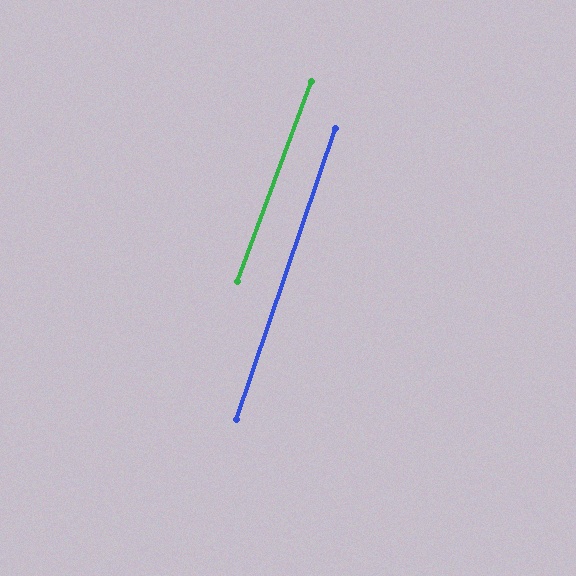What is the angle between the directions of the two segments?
Approximately 1 degree.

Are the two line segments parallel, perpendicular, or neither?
Parallel — their directions differ by only 1.4°.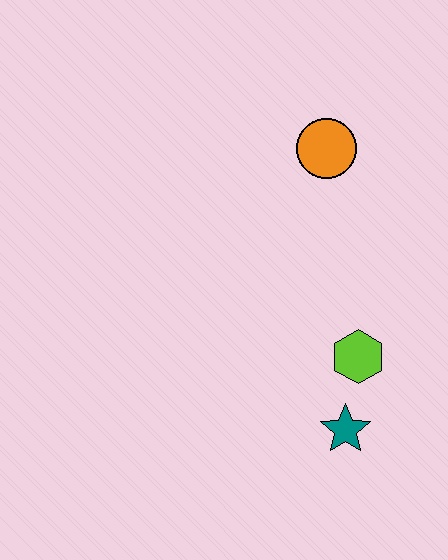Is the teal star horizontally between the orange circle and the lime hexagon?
Yes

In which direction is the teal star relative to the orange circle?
The teal star is below the orange circle.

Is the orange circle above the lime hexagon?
Yes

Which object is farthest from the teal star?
The orange circle is farthest from the teal star.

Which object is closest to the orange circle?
The lime hexagon is closest to the orange circle.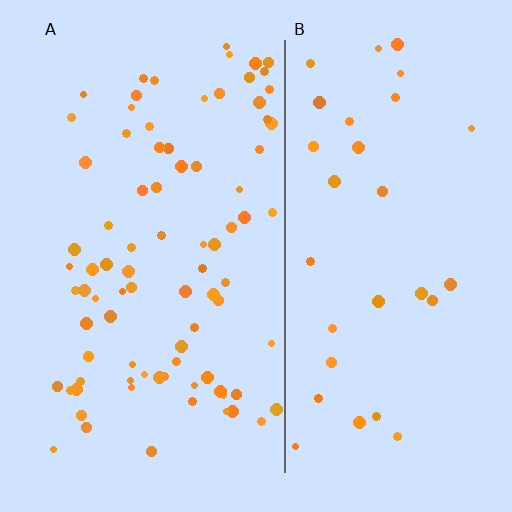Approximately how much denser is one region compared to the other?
Approximately 2.5× — region A over region B.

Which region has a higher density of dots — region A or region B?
A (the left).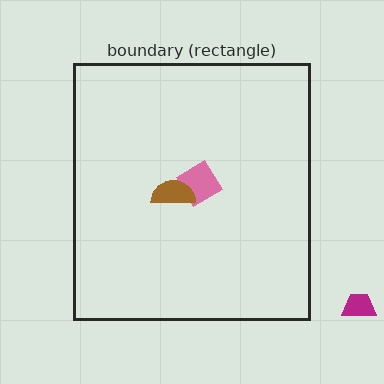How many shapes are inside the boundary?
2 inside, 1 outside.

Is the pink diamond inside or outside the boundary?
Inside.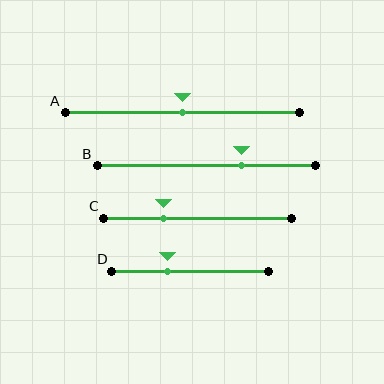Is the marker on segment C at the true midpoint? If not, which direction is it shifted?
No, the marker on segment C is shifted to the left by about 18% of the segment length.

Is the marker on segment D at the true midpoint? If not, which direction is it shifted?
No, the marker on segment D is shifted to the left by about 14% of the segment length.